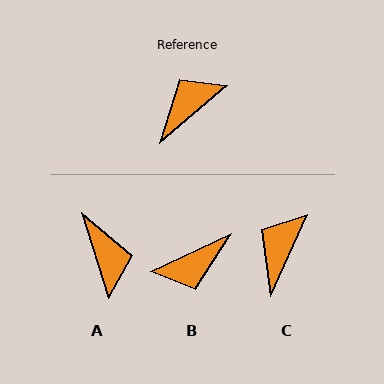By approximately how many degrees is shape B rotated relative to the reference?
Approximately 164 degrees counter-clockwise.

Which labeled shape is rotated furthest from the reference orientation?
B, about 164 degrees away.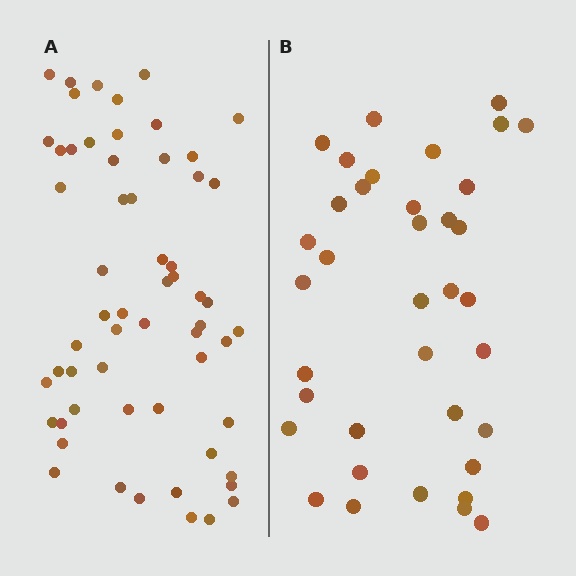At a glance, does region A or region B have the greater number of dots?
Region A (the left region) has more dots.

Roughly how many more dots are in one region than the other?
Region A has approximately 20 more dots than region B.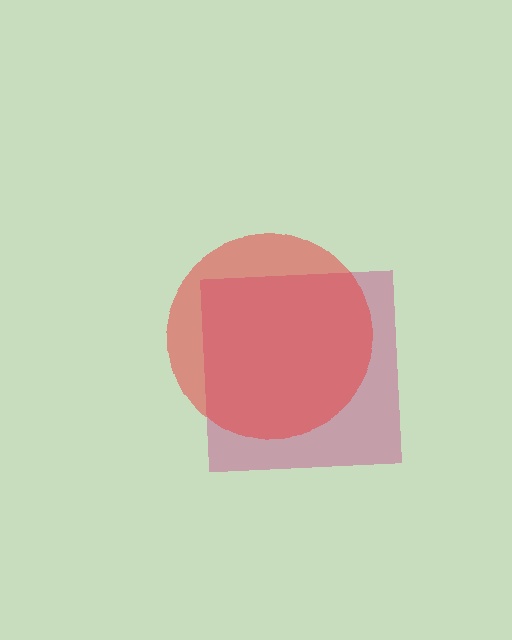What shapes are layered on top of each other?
The layered shapes are: a magenta square, a red circle.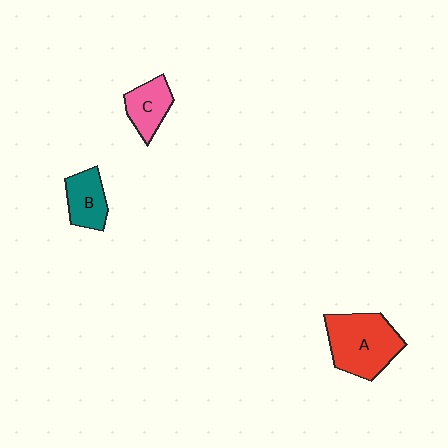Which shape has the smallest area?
Shape C (pink).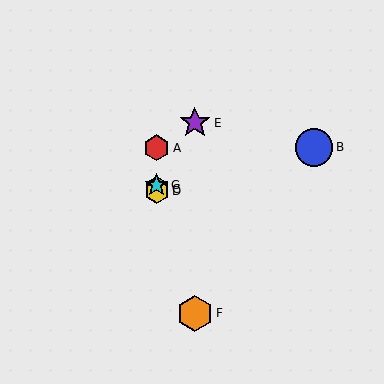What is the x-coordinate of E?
Object E is at x≈195.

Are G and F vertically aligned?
No, G is at x≈157 and F is at x≈195.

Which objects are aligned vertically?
Objects A, C, D, G are aligned vertically.